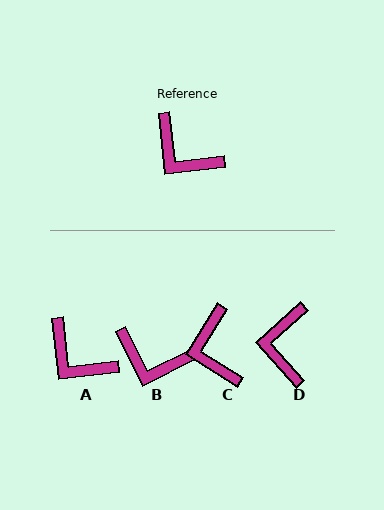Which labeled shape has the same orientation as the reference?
A.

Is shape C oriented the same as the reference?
No, it is off by about 39 degrees.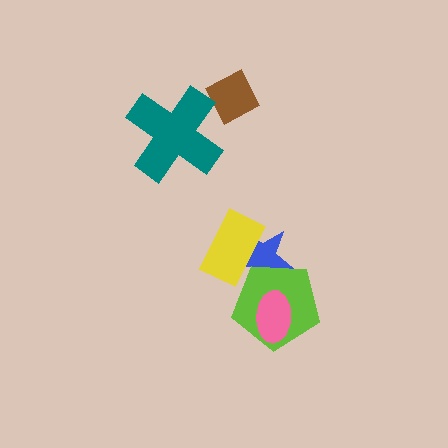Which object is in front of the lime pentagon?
The pink ellipse is in front of the lime pentagon.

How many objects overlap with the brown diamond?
1 object overlaps with the brown diamond.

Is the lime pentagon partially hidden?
Yes, it is partially covered by another shape.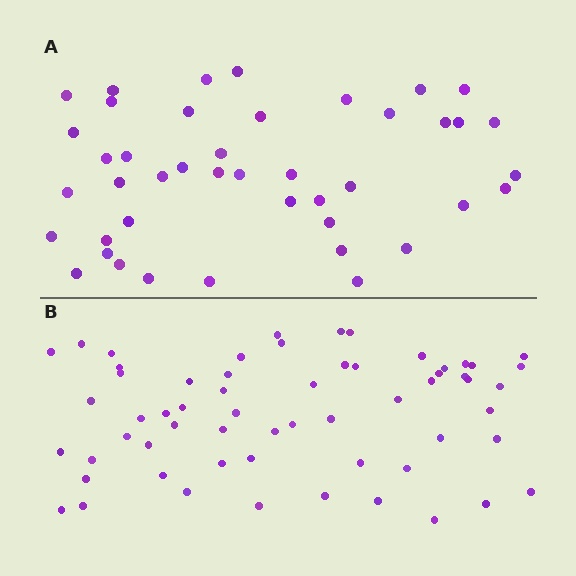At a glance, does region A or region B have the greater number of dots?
Region B (the bottom region) has more dots.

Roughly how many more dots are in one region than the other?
Region B has approximately 15 more dots than region A.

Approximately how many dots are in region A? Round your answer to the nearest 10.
About 40 dots. (The exact count is 43, which rounds to 40.)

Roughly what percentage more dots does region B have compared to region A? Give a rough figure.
About 40% more.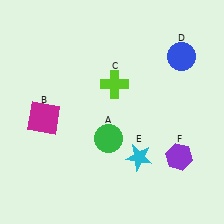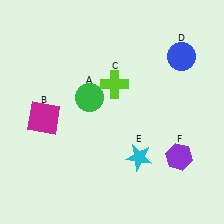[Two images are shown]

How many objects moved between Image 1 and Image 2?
1 object moved between the two images.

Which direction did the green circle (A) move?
The green circle (A) moved up.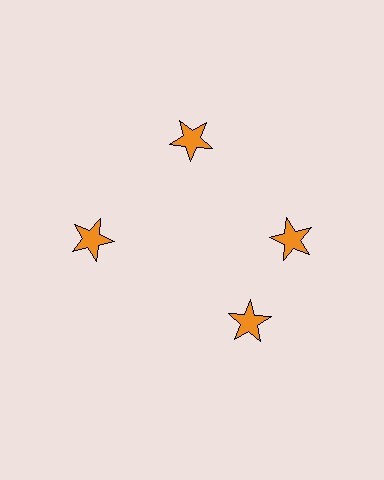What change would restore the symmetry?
The symmetry would be restored by rotating it back into even spacing with its neighbors so that all 4 stars sit at equal angles and equal distance from the center.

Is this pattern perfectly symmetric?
No. The 4 orange stars are arranged in a ring, but one element near the 6 o'clock position is rotated out of alignment along the ring, breaking the 4-fold rotational symmetry.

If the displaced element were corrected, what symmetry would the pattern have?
It would have 4-fold rotational symmetry — the pattern would map onto itself every 90 degrees.